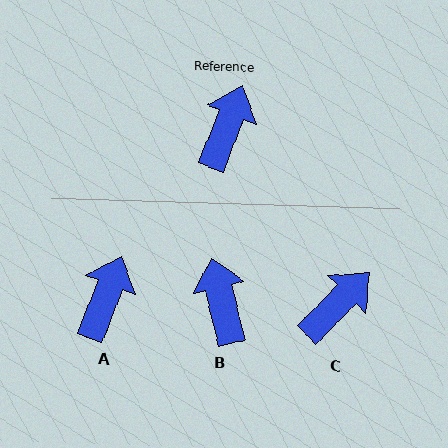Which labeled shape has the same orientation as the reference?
A.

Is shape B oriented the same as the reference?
No, it is off by about 35 degrees.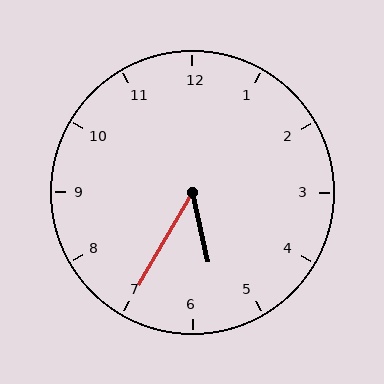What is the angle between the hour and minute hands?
Approximately 42 degrees.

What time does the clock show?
5:35.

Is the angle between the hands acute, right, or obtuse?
It is acute.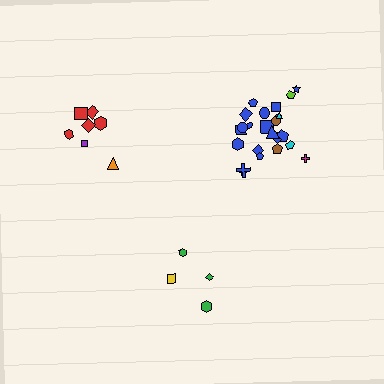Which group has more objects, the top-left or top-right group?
The top-right group.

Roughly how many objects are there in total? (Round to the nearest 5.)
Roughly 35 objects in total.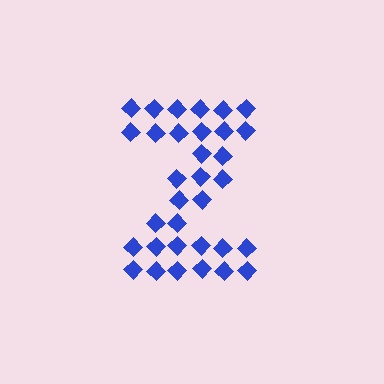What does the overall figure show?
The overall figure shows the letter Z.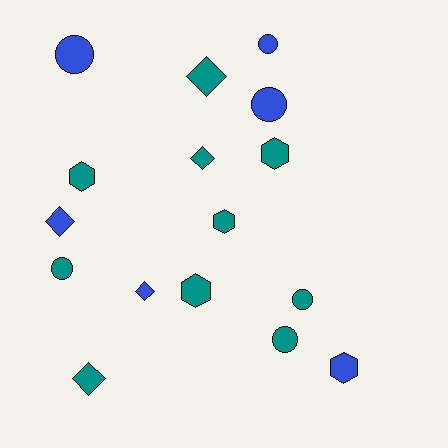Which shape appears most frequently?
Circle, with 6 objects.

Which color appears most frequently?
Teal, with 10 objects.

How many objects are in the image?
There are 16 objects.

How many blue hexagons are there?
There is 1 blue hexagon.